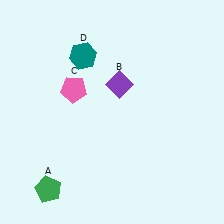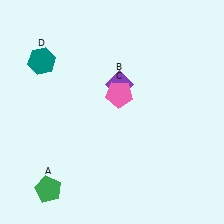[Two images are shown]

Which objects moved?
The objects that moved are: the pink pentagon (C), the teal hexagon (D).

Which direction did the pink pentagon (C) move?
The pink pentagon (C) moved right.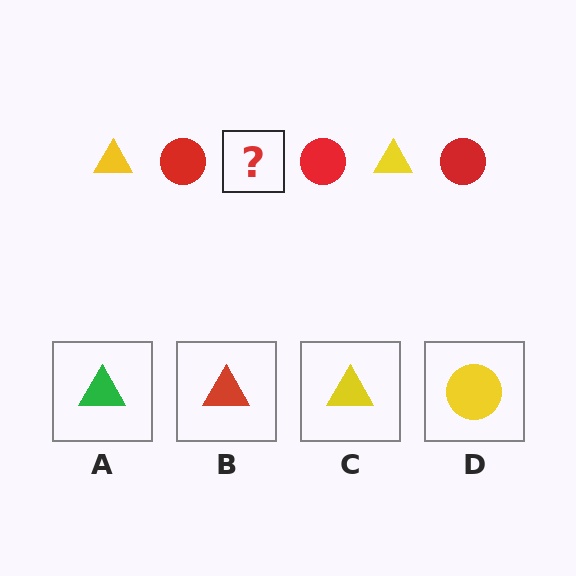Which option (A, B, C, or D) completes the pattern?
C.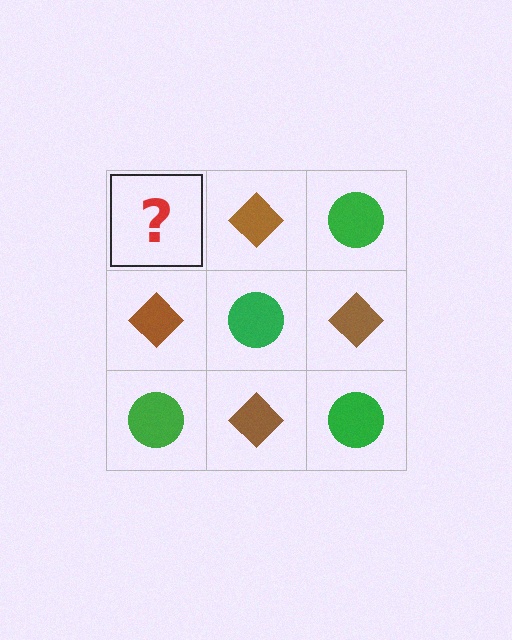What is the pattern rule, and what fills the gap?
The rule is that it alternates green circle and brown diamond in a checkerboard pattern. The gap should be filled with a green circle.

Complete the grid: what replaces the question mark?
The question mark should be replaced with a green circle.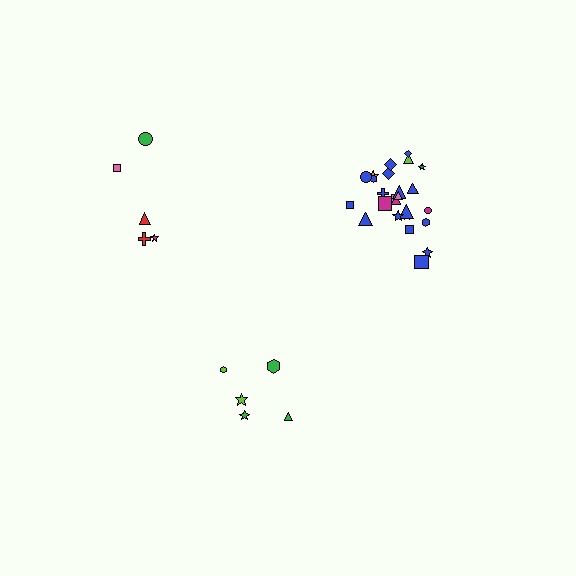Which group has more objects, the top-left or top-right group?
The top-right group.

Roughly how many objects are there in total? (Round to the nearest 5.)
Roughly 35 objects in total.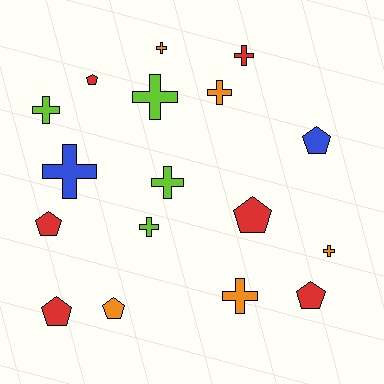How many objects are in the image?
There are 17 objects.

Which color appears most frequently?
Red, with 6 objects.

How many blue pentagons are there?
There is 1 blue pentagon.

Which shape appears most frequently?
Cross, with 10 objects.